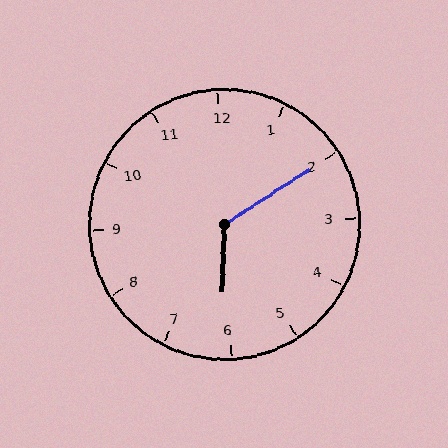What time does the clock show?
6:10.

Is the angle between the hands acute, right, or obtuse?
It is obtuse.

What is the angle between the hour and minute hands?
Approximately 125 degrees.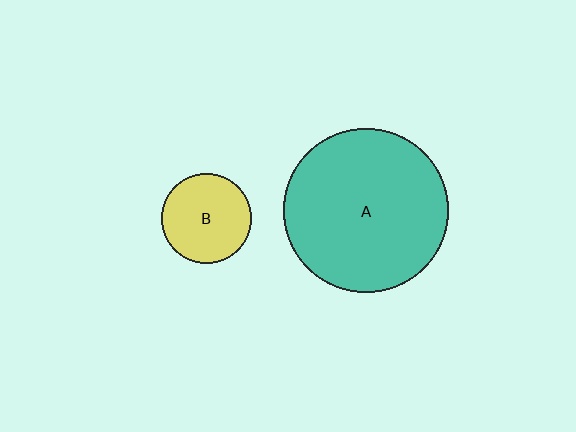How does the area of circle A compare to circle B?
Approximately 3.3 times.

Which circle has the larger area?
Circle A (teal).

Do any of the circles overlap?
No, none of the circles overlap.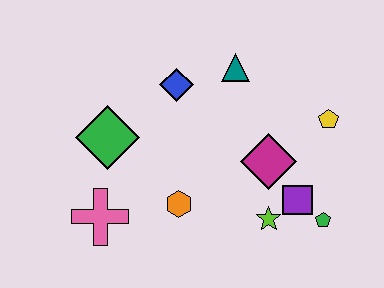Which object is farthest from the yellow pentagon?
The pink cross is farthest from the yellow pentagon.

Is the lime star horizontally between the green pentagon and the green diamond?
Yes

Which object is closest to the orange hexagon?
The pink cross is closest to the orange hexagon.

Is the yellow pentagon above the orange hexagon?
Yes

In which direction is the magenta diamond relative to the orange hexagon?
The magenta diamond is to the right of the orange hexagon.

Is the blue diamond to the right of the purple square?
No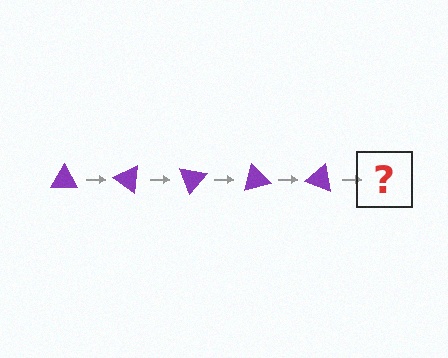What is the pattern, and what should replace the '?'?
The pattern is that the triangle rotates 35 degrees each step. The '?' should be a purple triangle rotated 175 degrees.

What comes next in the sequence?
The next element should be a purple triangle rotated 175 degrees.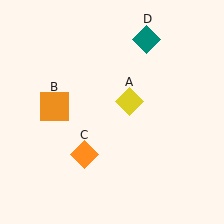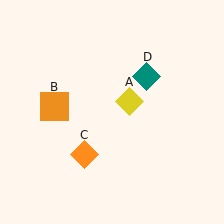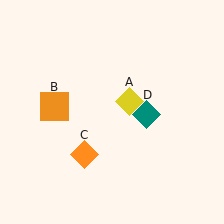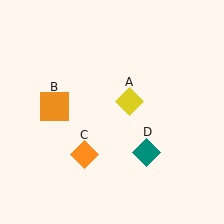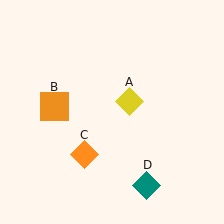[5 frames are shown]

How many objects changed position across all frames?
1 object changed position: teal diamond (object D).